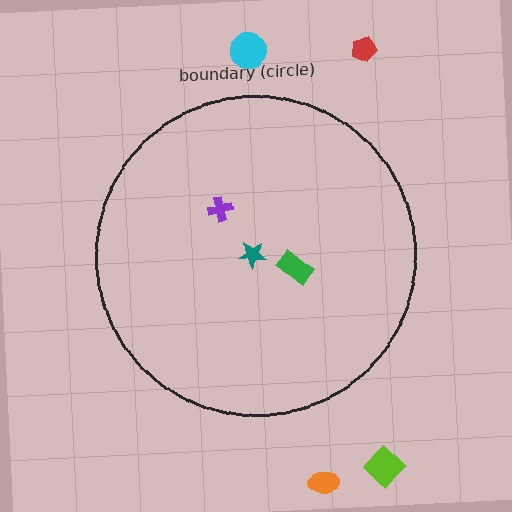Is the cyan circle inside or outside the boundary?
Outside.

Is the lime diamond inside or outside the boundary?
Outside.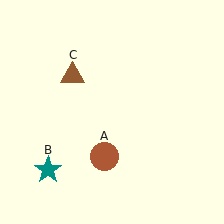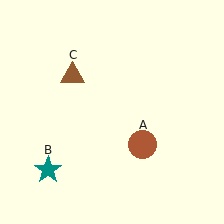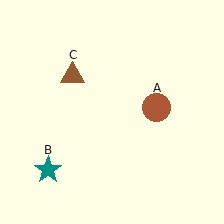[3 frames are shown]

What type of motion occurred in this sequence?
The brown circle (object A) rotated counterclockwise around the center of the scene.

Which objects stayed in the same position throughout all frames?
Teal star (object B) and brown triangle (object C) remained stationary.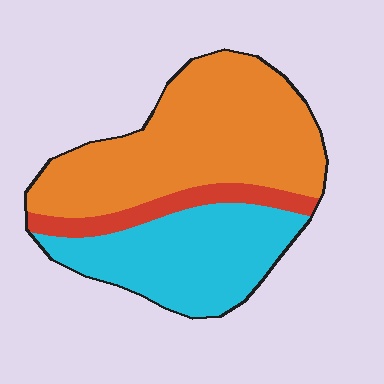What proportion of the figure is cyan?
Cyan takes up between a third and a half of the figure.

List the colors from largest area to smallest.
From largest to smallest: orange, cyan, red.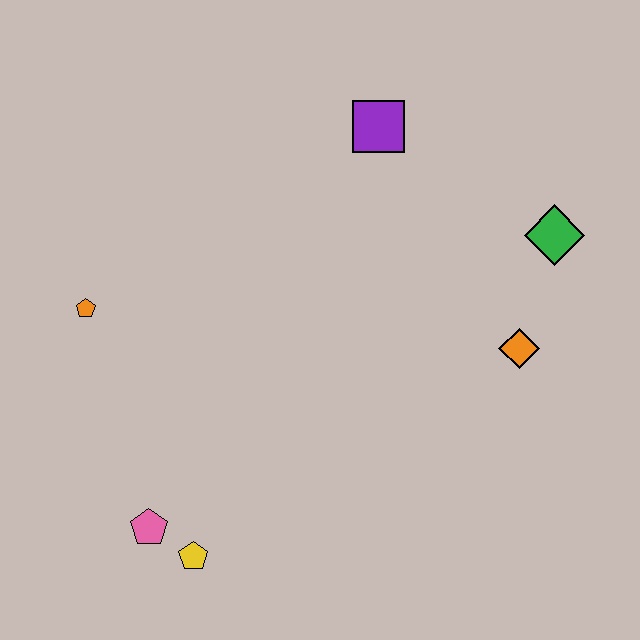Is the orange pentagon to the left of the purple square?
Yes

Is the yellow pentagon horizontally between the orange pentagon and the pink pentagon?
No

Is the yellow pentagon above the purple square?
No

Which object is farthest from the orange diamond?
The orange pentagon is farthest from the orange diamond.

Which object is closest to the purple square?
The green diamond is closest to the purple square.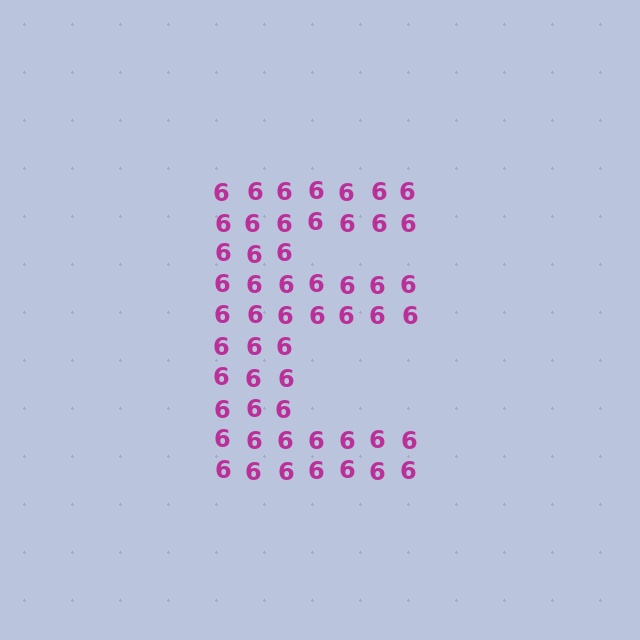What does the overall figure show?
The overall figure shows the letter E.